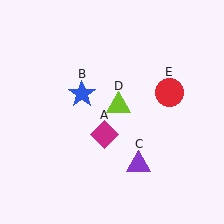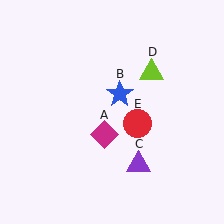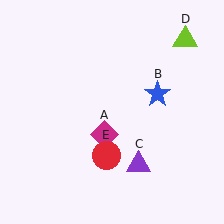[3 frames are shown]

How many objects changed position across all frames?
3 objects changed position: blue star (object B), lime triangle (object D), red circle (object E).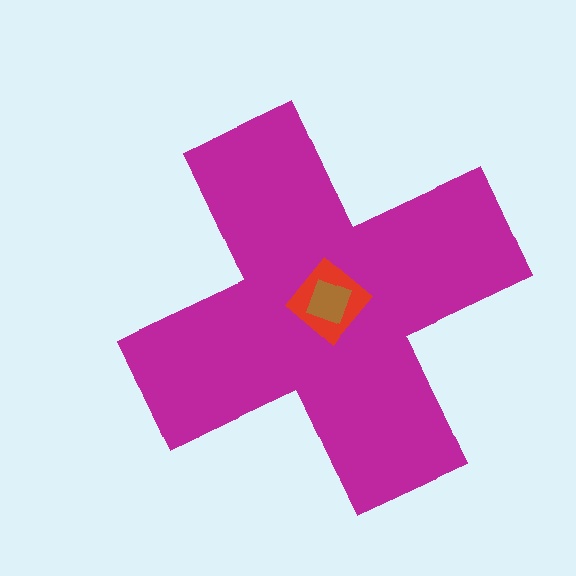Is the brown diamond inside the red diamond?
Yes.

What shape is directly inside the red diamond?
The brown diamond.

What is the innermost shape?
The brown diamond.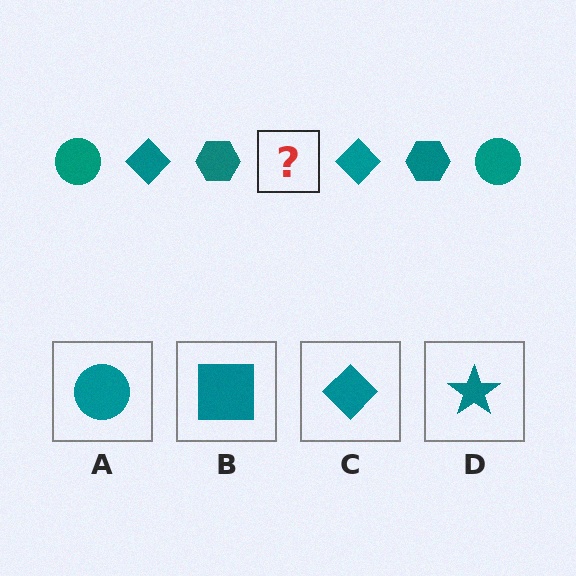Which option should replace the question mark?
Option A.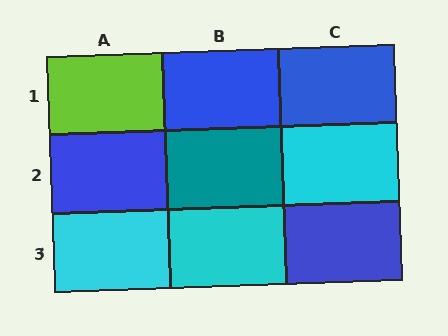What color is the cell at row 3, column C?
Blue.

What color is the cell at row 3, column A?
Cyan.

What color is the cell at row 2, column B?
Teal.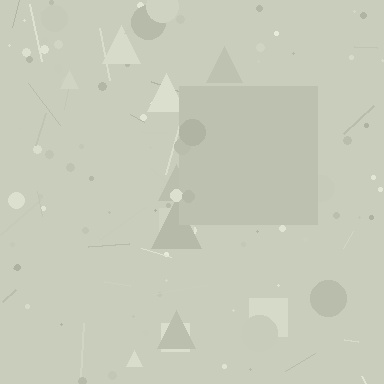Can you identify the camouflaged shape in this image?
The camouflaged shape is a square.